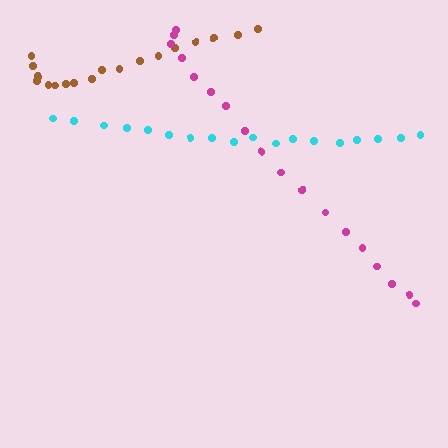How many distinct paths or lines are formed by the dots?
There are 3 distinct paths.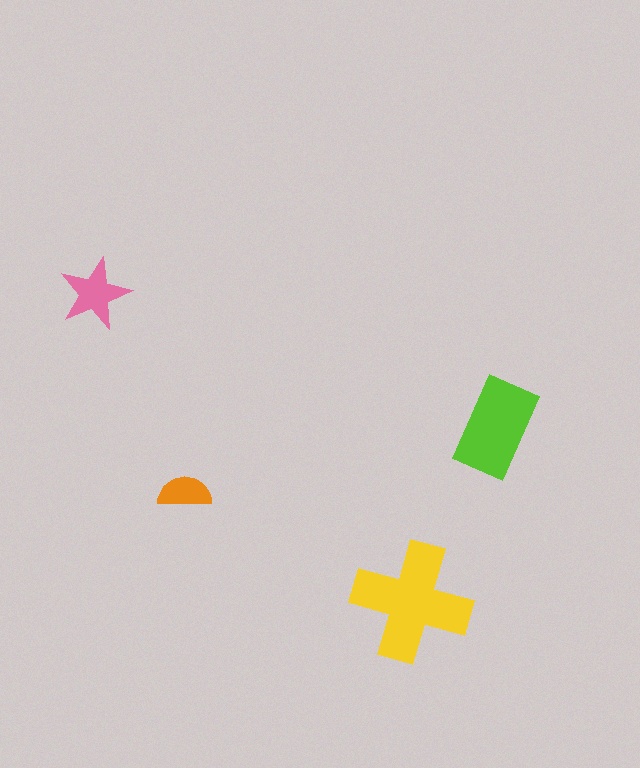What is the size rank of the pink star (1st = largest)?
3rd.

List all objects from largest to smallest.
The yellow cross, the lime rectangle, the pink star, the orange semicircle.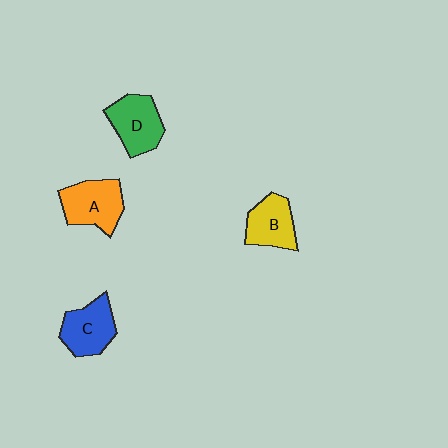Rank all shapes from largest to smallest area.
From largest to smallest: A (orange), D (green), C (blue), B (yellow).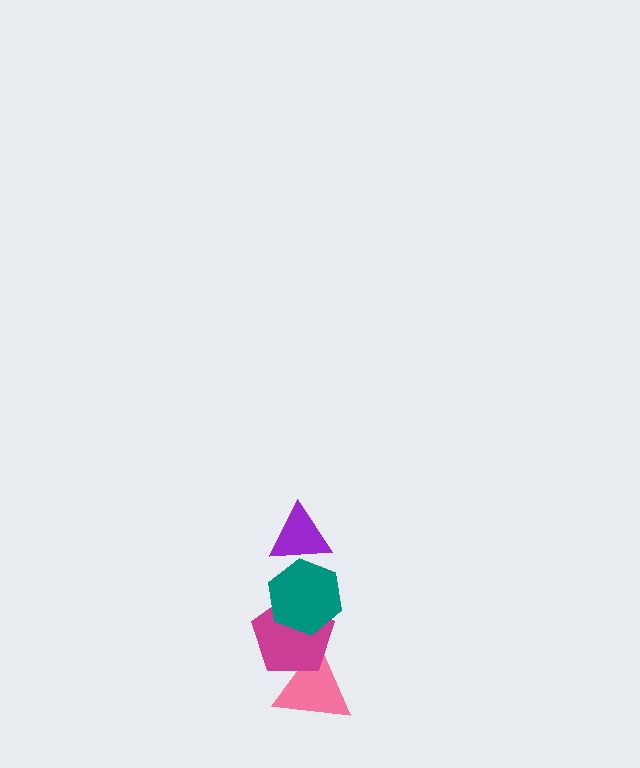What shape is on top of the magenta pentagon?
The teal hexagon is on top of the magenta pentagon.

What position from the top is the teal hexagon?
The teal hexagon is 2nd from the top.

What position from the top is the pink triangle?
The pink triangle is 4th from the top.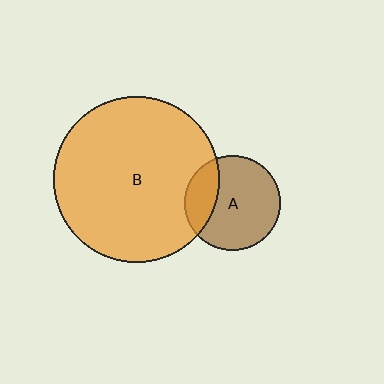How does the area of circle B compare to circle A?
Approximately 3.0 times.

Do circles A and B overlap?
Yes.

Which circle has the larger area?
Circle B (orange).